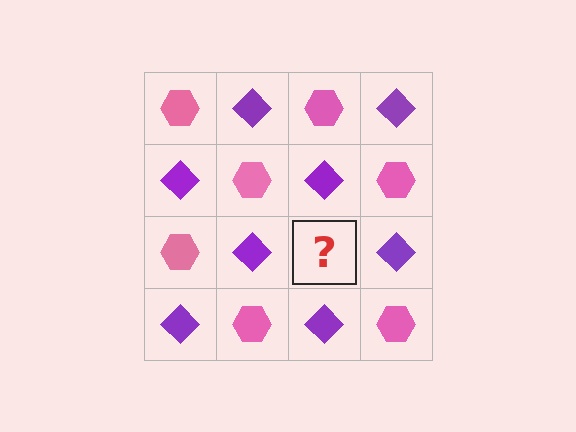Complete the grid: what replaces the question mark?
The question mark should be replaced with a pink hexagon.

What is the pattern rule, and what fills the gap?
The rule is that it alternates pink hexagon and purple diamond in a checkerboard pattern. The gap should be filled with a pink hexagon.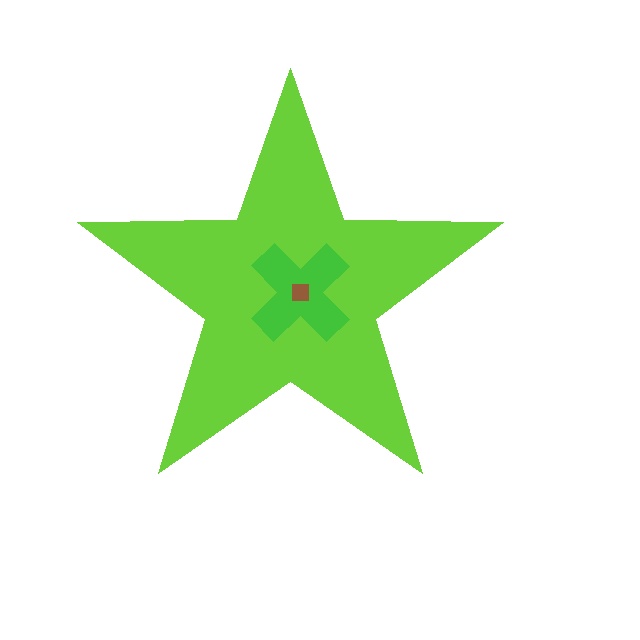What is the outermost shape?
The lime star.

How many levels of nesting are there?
3.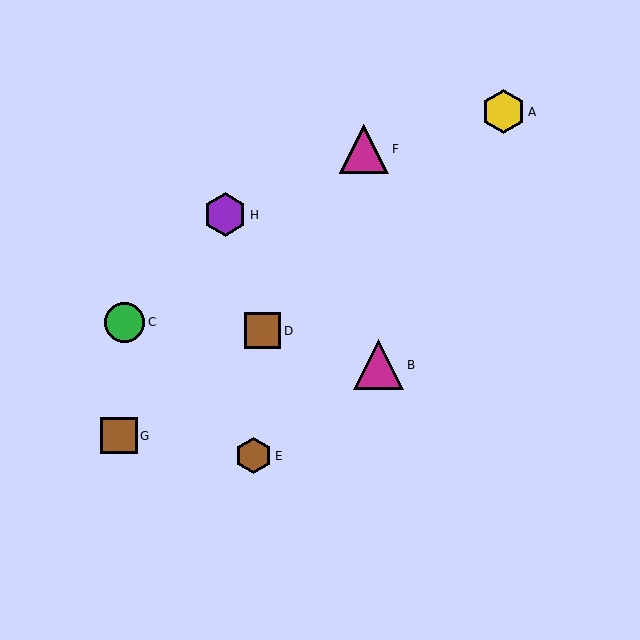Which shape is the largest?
The magenta triangle (labeled B) is the largest.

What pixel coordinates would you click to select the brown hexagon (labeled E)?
Click at (254, 456) to select the brown hexagon E.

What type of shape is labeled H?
Shape H is a purple hexagon.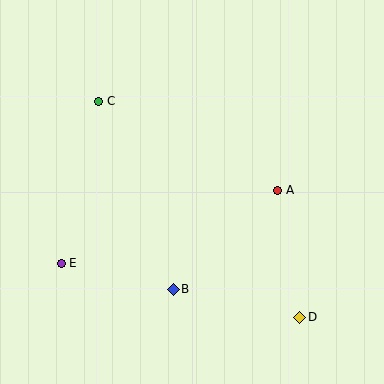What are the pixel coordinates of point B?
Point B is at (173, 289).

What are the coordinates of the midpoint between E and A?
The midpoint between E and A is at (169, 227).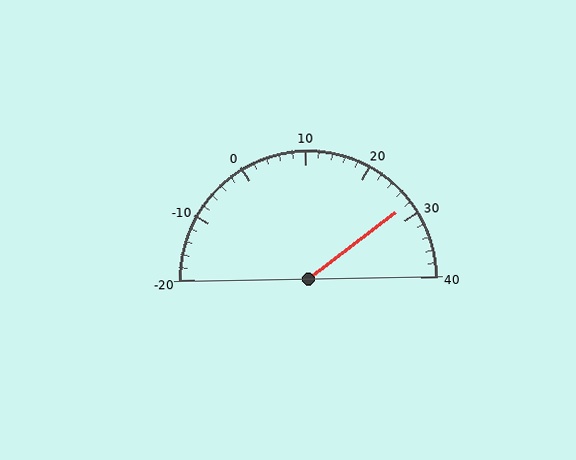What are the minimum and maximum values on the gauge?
The gauge ranges from -20 to 40.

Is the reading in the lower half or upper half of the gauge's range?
The reading is in the upper half of the range (-20 to 40).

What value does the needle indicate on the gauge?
The needle indicates approximately 28.